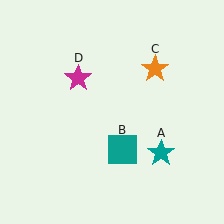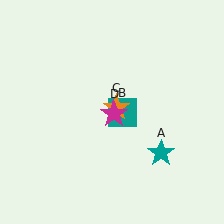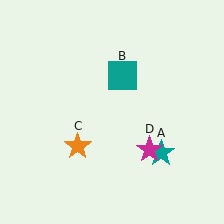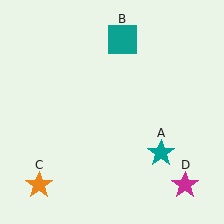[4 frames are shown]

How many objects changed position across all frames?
3 objects changed position: teal square (object B), orange star (object C), magenta star (object D).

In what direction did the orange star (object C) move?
The orange star (object C) moved down and to the left.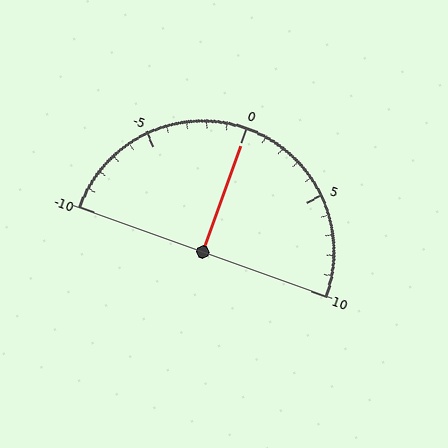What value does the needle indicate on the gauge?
The needle indicates approximately 0.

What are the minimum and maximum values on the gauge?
The gauge ranges from -10 to 10.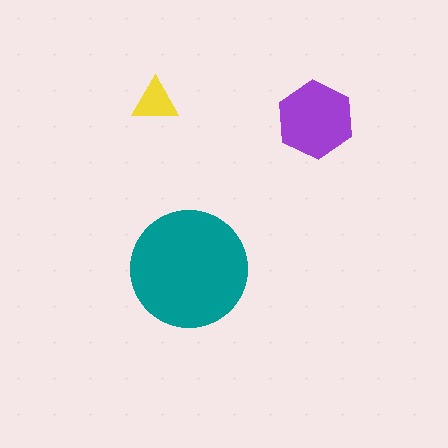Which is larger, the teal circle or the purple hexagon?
The teal circle.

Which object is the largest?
The teal circle.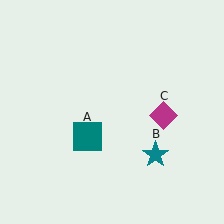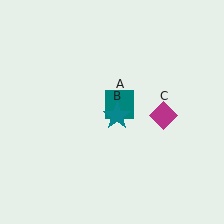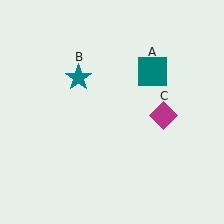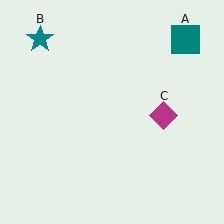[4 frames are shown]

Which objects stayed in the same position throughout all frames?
Magenta diamond (object C) remained stationary.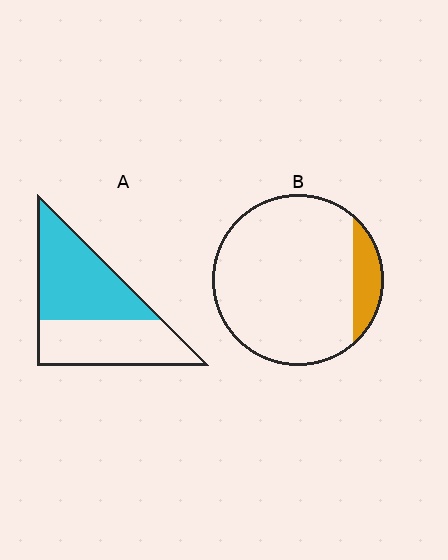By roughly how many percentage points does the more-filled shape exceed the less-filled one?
By roughly 40 percentage points (A over B).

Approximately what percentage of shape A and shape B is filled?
A is approximately 55% and B is approximately 10%.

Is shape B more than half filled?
No.